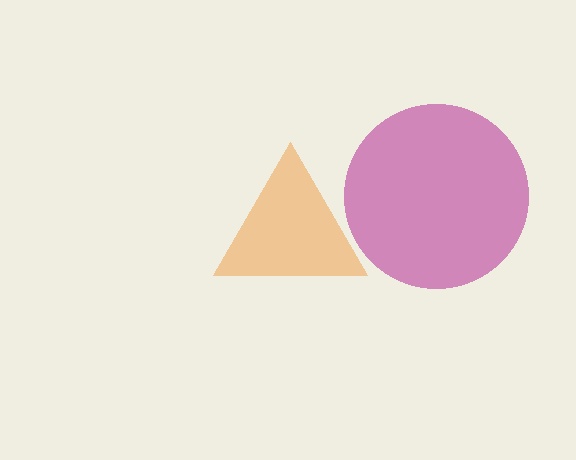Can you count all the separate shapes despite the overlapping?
Yes, there are 2 separate shapes.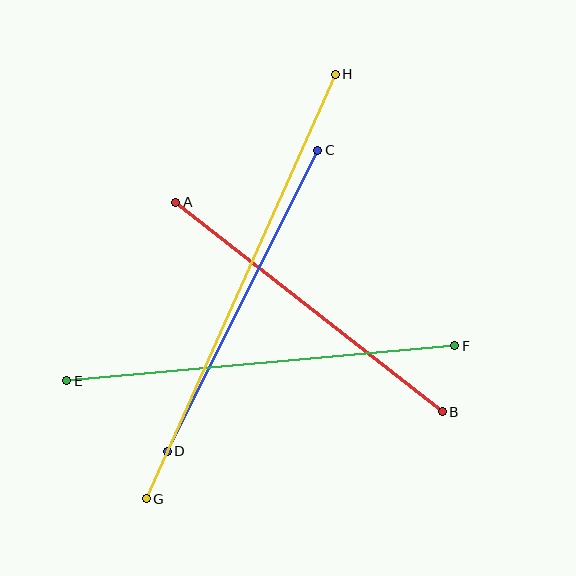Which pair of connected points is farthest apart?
Points G and H are farthest apart.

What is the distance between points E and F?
The distance is approximately 390 pixels.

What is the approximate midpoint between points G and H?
The midpoint is at approximately (241, 287) pixels.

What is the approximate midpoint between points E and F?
The midpoint is at approximately (261, 363) pixels.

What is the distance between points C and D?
The distance is approximately 336 pixels.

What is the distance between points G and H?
The distance is approximately 465 pixels.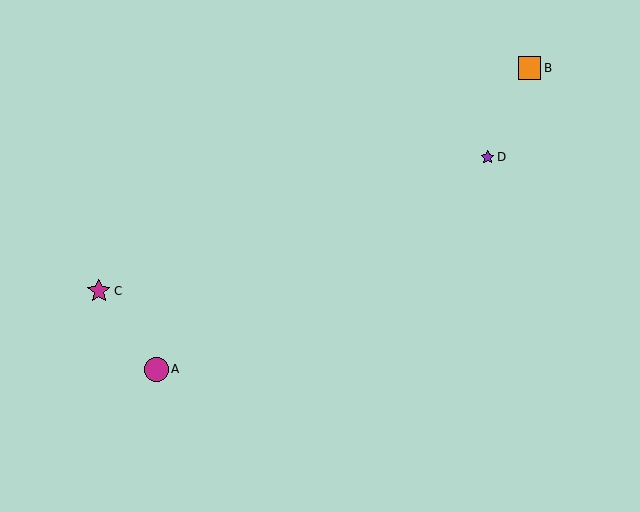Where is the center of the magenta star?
The center of the magenta star is at (99, 291).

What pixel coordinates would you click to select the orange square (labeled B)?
Click at (530, 68) to select the orange square B.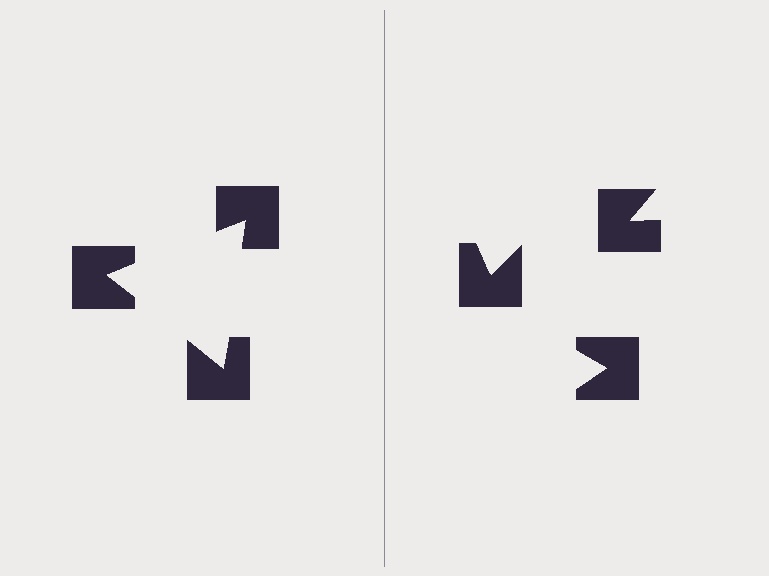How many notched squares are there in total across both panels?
6 — 3 on each side.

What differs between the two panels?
The notched squares are positioned identically on both sides; only the wedge orientations differ. On the left they align to a triangle; on the right they are misaligned.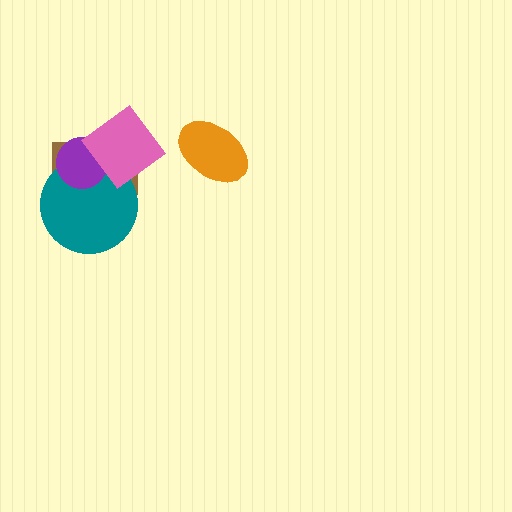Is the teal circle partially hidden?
Yes, it is partially covered by another shape.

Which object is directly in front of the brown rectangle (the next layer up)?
The teal circle is directly in front of the brown rectangle.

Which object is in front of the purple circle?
The pink diamond is in front of the purple circle.